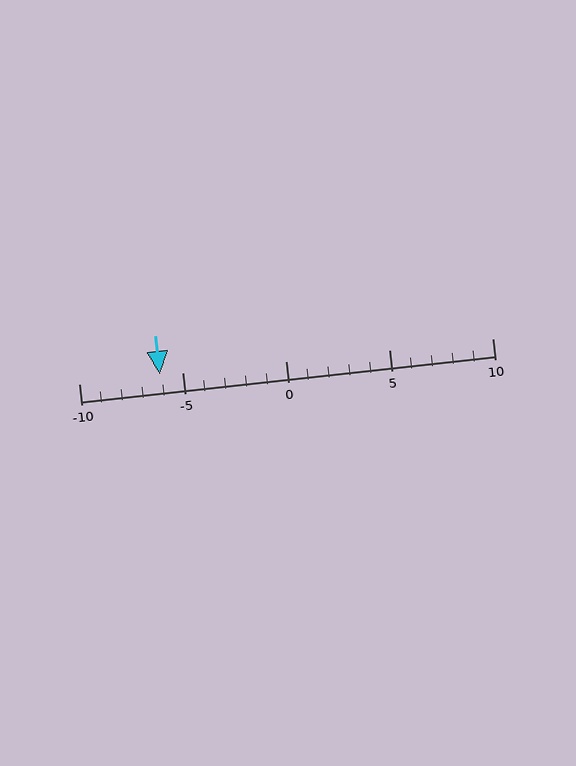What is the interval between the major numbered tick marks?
The major tick marks are spaced 5 units apart.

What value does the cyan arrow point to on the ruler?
The cyan arrow points to approximately -6.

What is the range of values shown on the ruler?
The ruler shows values from -10 to 10.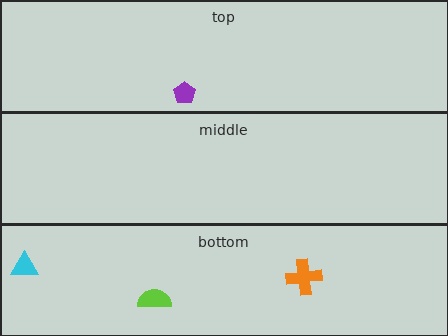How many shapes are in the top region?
1.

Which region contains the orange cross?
The bottom region.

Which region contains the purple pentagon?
The top region.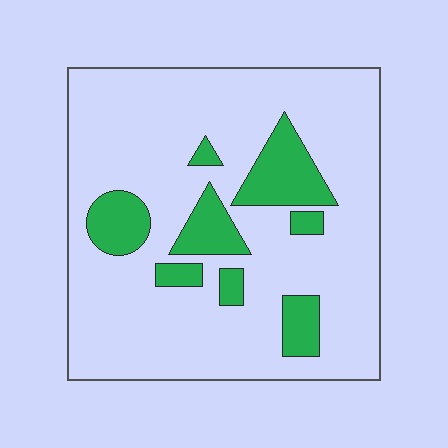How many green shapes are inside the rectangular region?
8.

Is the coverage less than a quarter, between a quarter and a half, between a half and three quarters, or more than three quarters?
Less than a quarter.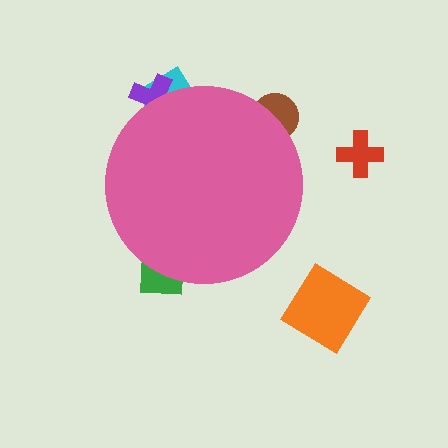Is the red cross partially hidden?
No, the red cross is fully visible.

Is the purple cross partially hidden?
Yes, the purple cross is partially hidden behind the pink circle.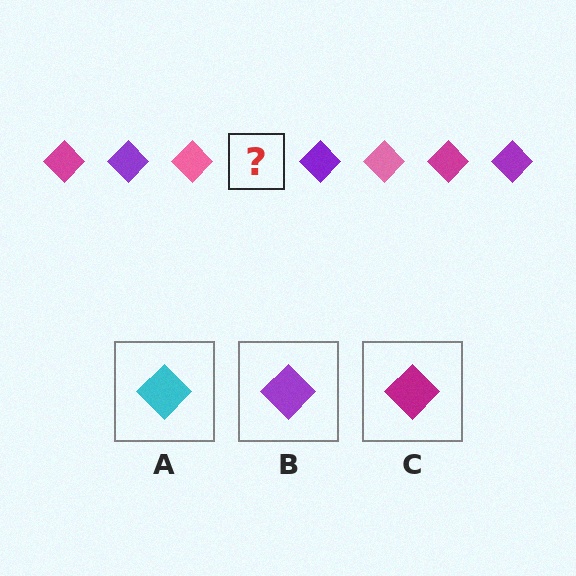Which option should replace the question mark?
Option C.